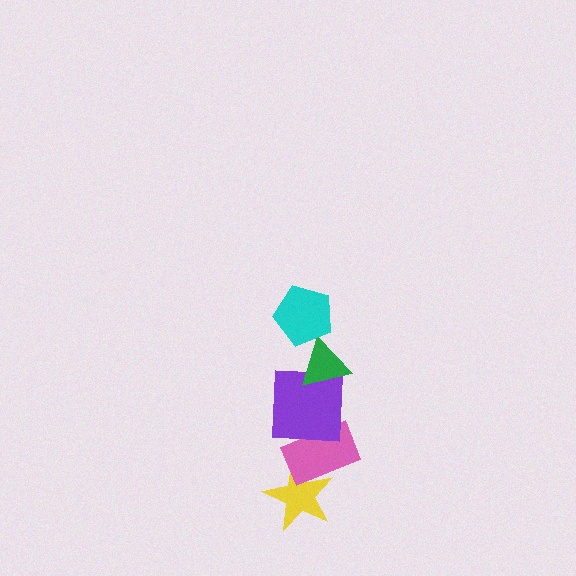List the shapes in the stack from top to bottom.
From top to bottom: the cyan pentagon, the green triangle, the purple square, the pink rectangle, the yellow star.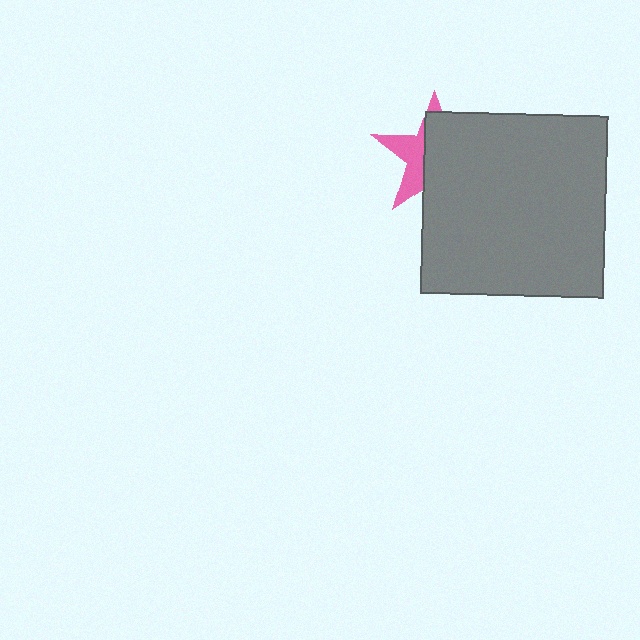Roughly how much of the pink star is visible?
A small part of it is visible (roughly 39%).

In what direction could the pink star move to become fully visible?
The pink star could move left. That would shift it out from behind the gray square entirely.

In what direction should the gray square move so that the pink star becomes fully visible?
The gray square should move right. That is the shortest direction to clear the overlap and leave the pink star fully visible.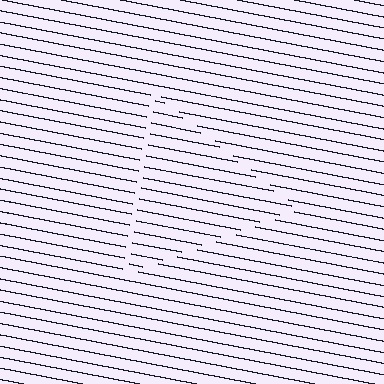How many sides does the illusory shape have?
3 sides — the line-ends trace a triangle.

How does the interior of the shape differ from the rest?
The interior of the shape contains the same grating, shifted by half a period — the contour is defined by the phase discontinuity where line-ends from the inner and outer gratings abut.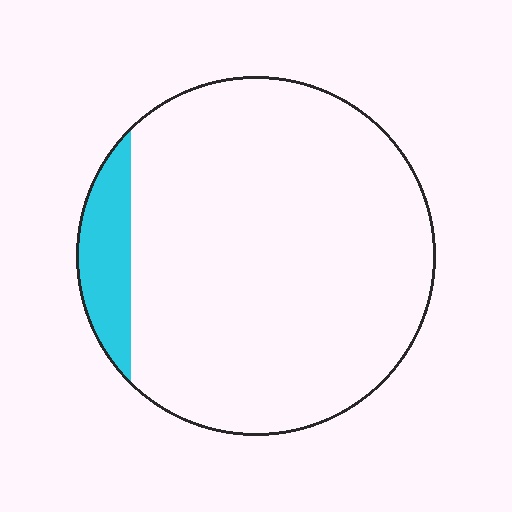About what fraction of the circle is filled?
About one tenth (1/10).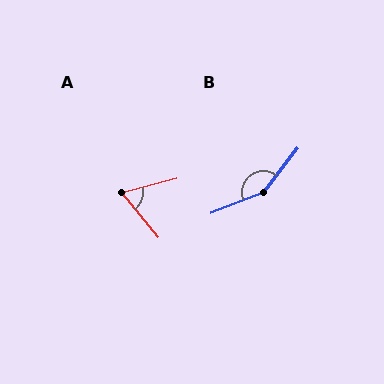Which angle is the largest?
B, at approximately 149 degrees.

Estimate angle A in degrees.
Approximately 65 degrees.